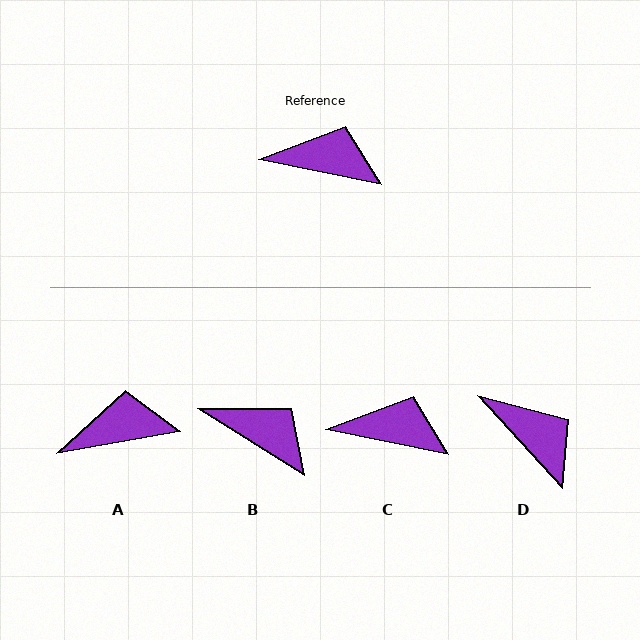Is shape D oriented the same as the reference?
No, it is off by about 36 degrees.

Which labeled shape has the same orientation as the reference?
C.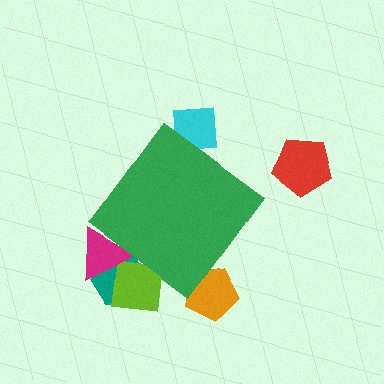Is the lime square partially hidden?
Yes, the lime square is partially hidden behind the green diamond.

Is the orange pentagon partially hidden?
Yes, the orange pentagon is partially hidden behind the green diamond.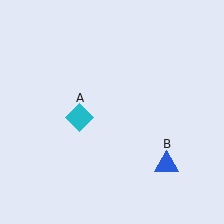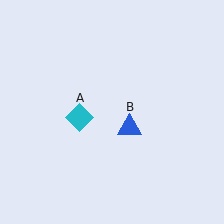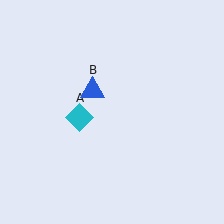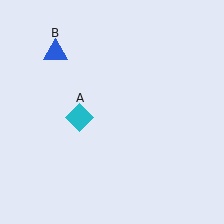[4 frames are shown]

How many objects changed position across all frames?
1 object changed position: blue triangle (object B).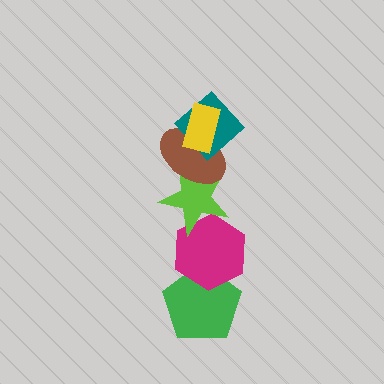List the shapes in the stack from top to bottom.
From top to bottom: the yellow rectangle, the teal diamond, the brown ellipse, the lime star, the magenta hexagon, the green pentagon.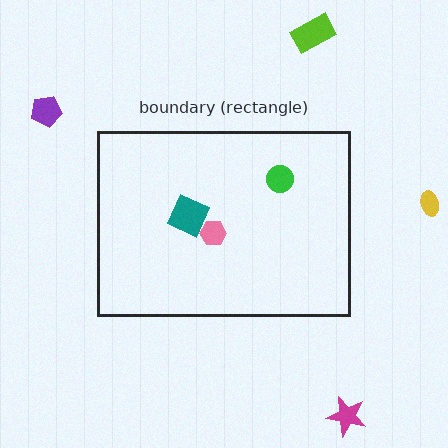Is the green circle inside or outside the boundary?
Inside.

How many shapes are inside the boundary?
3 inside, 4 outside.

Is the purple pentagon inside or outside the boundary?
Outside.